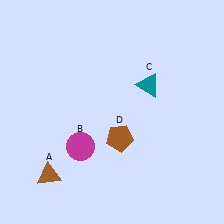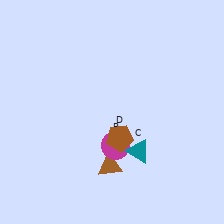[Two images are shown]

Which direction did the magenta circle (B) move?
The magenta circle (B) moved right.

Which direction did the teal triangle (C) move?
The teal triangle (C) moved down.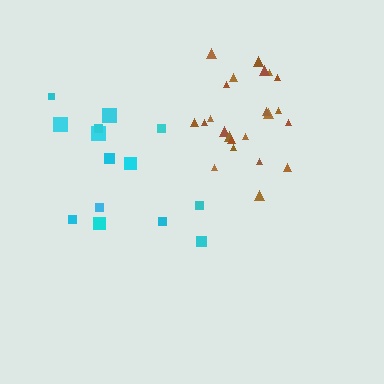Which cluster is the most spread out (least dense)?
Cyan.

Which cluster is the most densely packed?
Brown.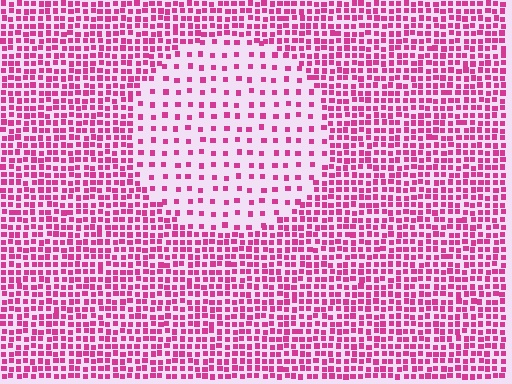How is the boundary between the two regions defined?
The boundary is defined by a change in element density (approximately 2.7x ratio). All elements are the same color, size, and shape.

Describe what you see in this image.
The image contains small magenta elements arranged at two different densities. A circle-shaped region is visible where the elements are less densely packed than the surrounding area.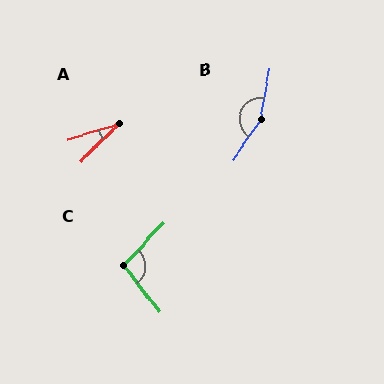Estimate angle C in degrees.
Approximately 99 degrees.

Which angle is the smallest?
A, at approximately 26 degrees.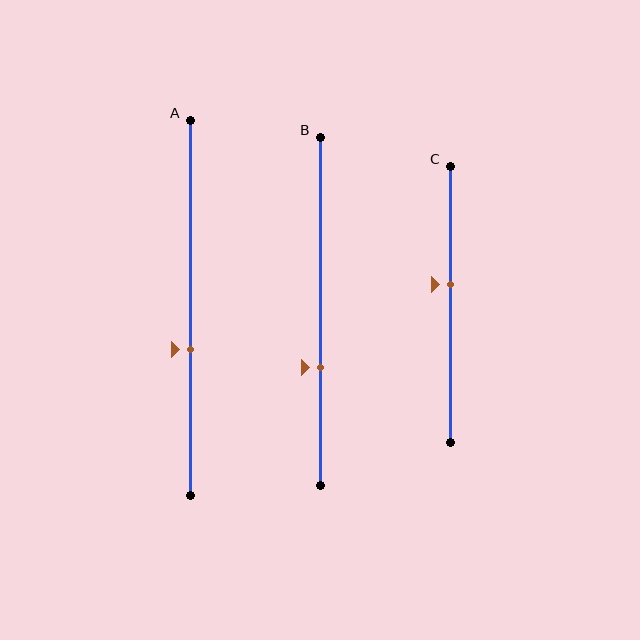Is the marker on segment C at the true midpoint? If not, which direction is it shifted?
No, the marker on segment C is shifted upward by about 7% of the segment length.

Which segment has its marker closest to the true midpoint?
Segment C has its marker closest to the true midpoint.